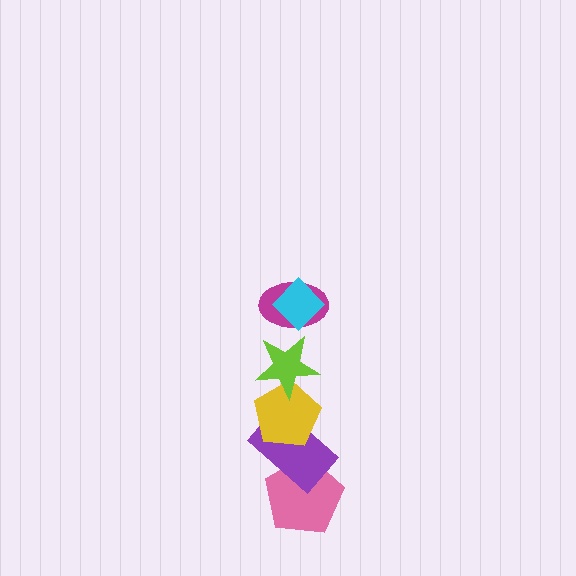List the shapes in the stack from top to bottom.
From top to bottom: the cyan diamond, the magenta ellipse, the lime star, the yellow pentagon, the purple rectangle, the pink pentagon.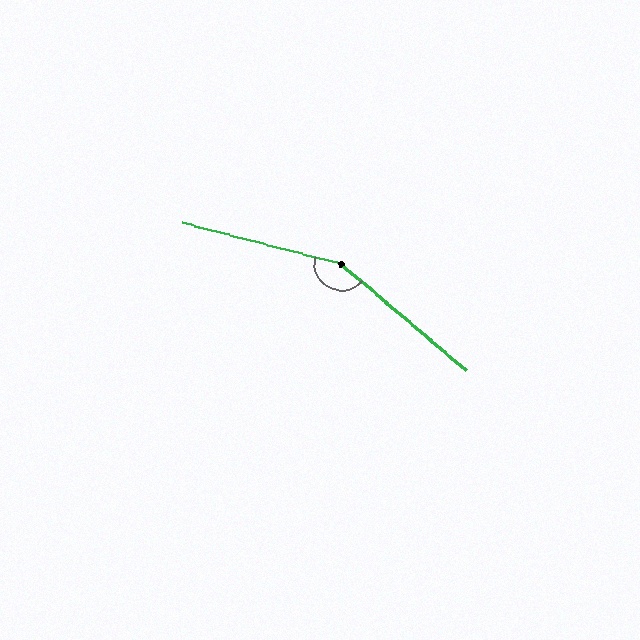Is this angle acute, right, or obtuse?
It is obtuse.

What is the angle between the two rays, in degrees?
Approximately 154 degrees.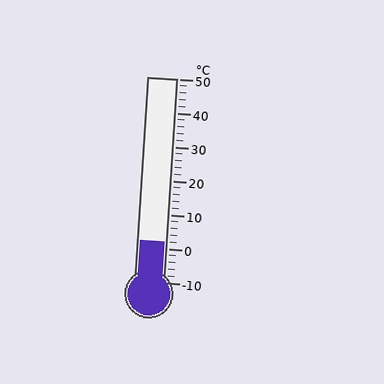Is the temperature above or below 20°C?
The temperature is below 20°C.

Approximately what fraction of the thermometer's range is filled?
The thermometer is filled to approximately 20% of its range.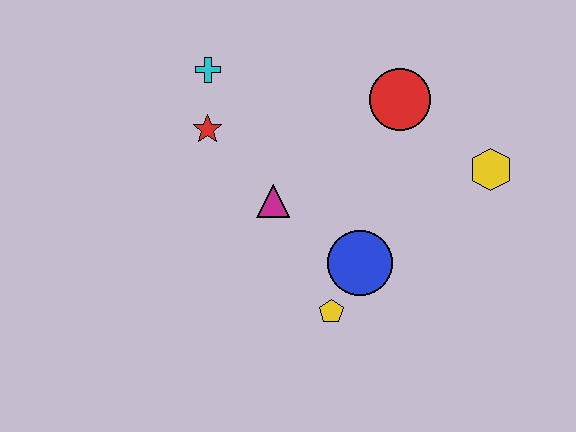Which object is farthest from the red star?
The yellow hexagon is farthest from the red star.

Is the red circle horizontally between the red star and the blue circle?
No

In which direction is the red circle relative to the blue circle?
The red circle is above the blue circle.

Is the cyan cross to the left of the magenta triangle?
Yes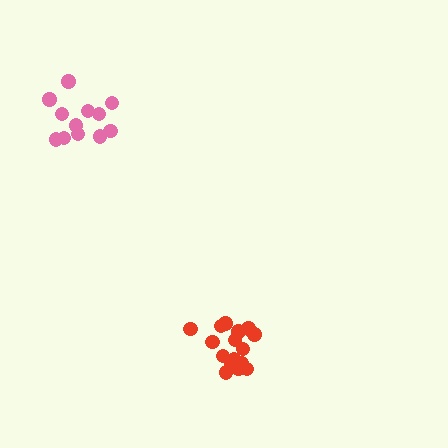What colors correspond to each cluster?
The clusters are colored: red, pink.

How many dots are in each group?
Group 1: 17 dots, Group 2: 12 dots (29 total).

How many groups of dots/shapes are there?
There are 2 groups.